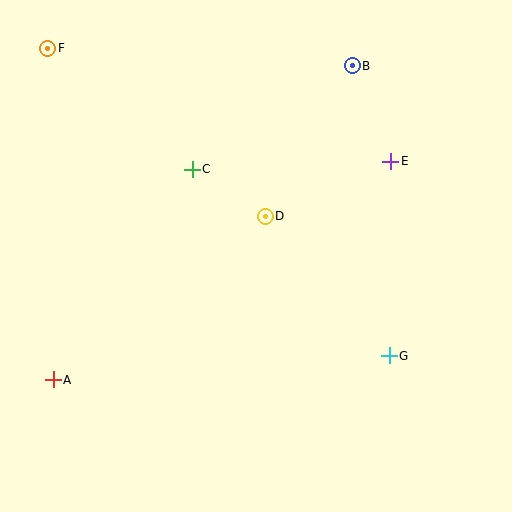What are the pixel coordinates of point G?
Point G is at (389, 356).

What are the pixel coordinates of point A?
Point A is at (53, 380).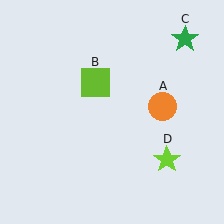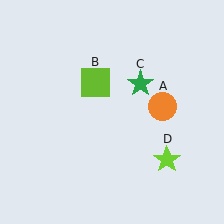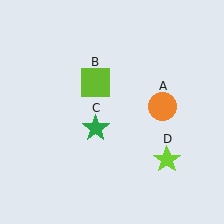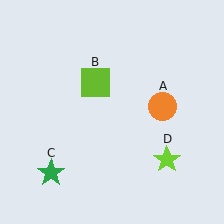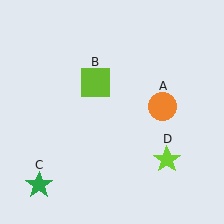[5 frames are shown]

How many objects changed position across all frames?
1 object changed position: green star (object C).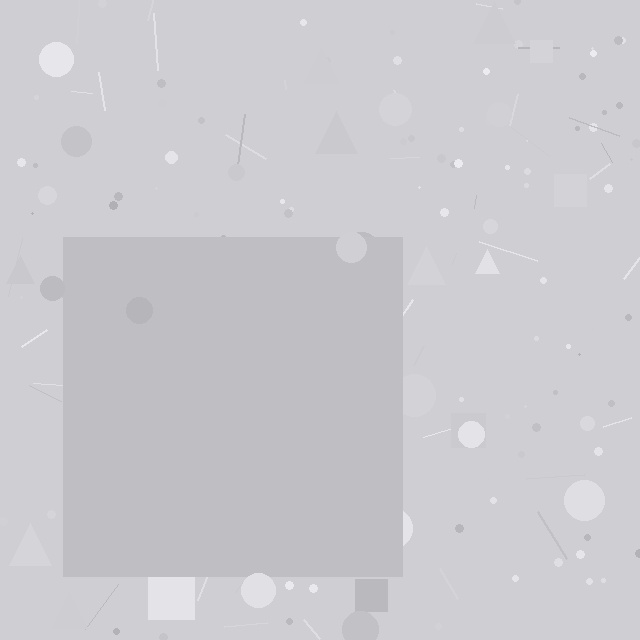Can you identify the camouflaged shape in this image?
The camouflaged shape is a square.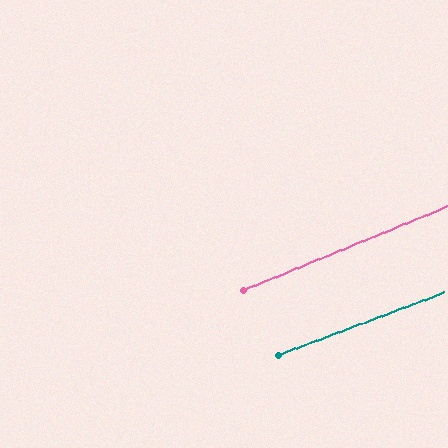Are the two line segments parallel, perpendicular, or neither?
Parallel — their directions differ by only 1.8°.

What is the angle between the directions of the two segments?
Approximately 2 degrees.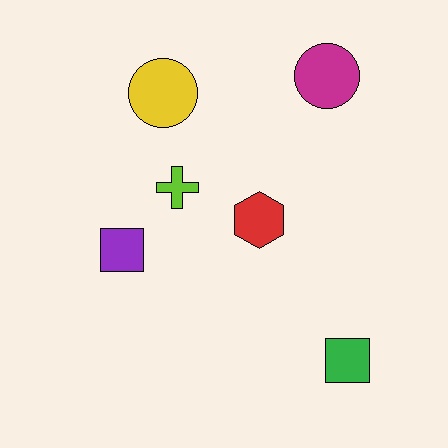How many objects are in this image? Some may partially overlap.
There are 6 objects.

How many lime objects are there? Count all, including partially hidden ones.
There is 1 lime object.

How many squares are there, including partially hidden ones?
There are 2 squares.